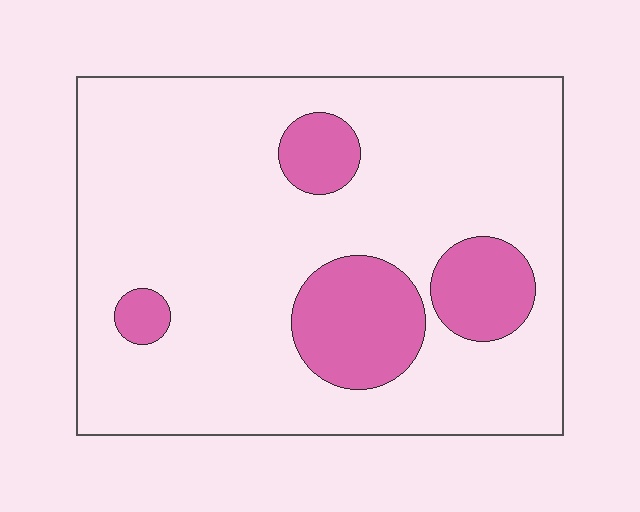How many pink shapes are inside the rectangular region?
4.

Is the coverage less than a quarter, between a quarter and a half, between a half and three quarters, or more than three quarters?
Less than a quarter.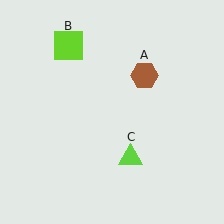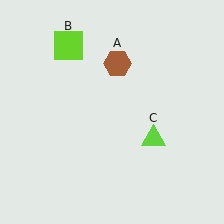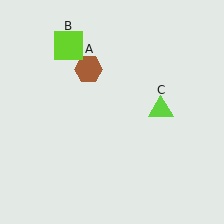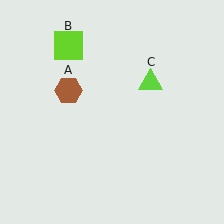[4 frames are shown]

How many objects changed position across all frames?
2 objects changed position: brown hexagon (object A), lime triangle (object C).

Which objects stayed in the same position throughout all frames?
Lime square (object B) remained stationary.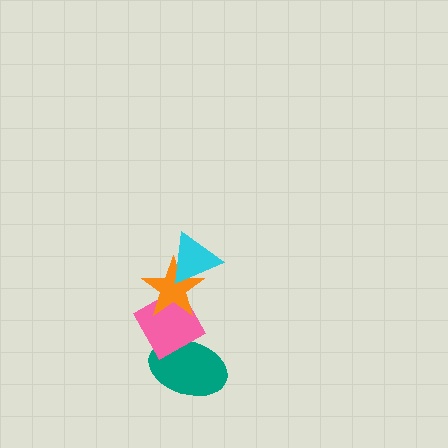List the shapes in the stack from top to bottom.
From top to bottom: the cyan triangle, the orange star, the pink diamond, the teal ellipse.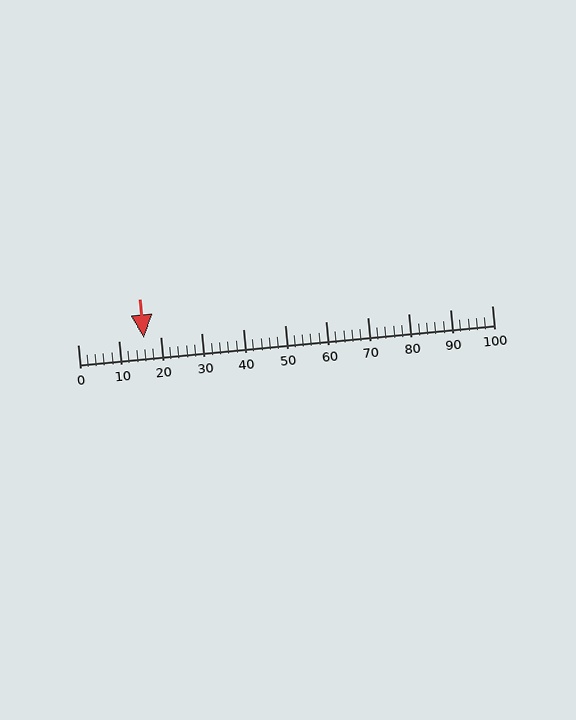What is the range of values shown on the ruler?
The ruler shows values from 0 to 100.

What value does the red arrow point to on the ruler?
The red arrow points to approximately 16.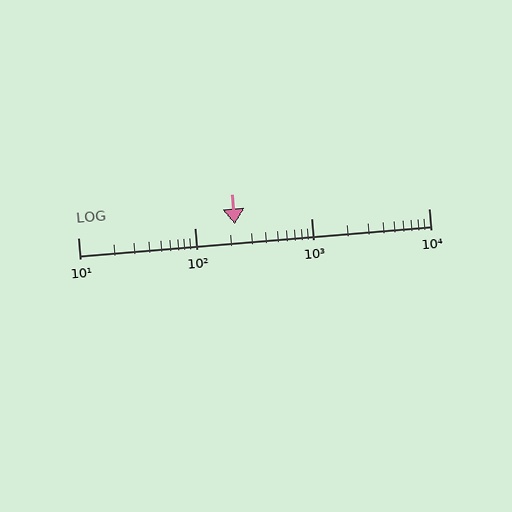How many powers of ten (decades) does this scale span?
The scale spans 3 decades, from 10 to 10000.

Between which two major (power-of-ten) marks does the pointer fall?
The pointer is between 100 and 1000.